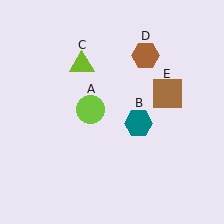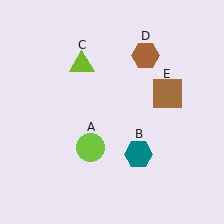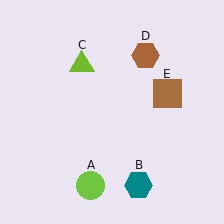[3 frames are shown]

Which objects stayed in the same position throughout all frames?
Lime triangle (object C) and brown hexagon (object D) and brown square (object E) remained stationary.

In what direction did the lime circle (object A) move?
The lime circle (object A) moved down.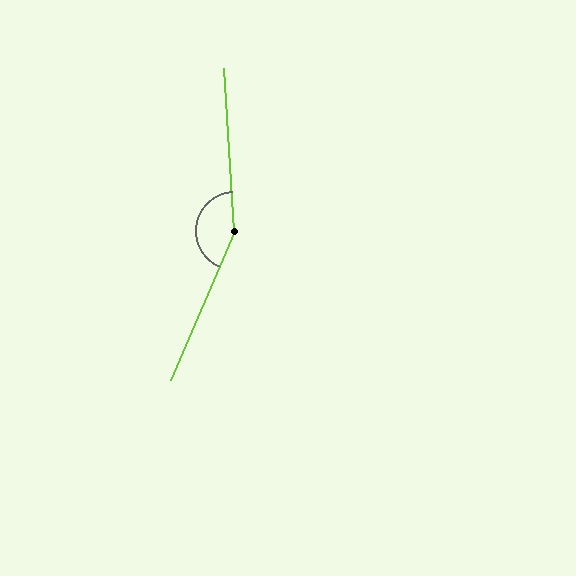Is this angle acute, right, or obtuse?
It is obtuse.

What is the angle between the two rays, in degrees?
Approximately 153 degrees.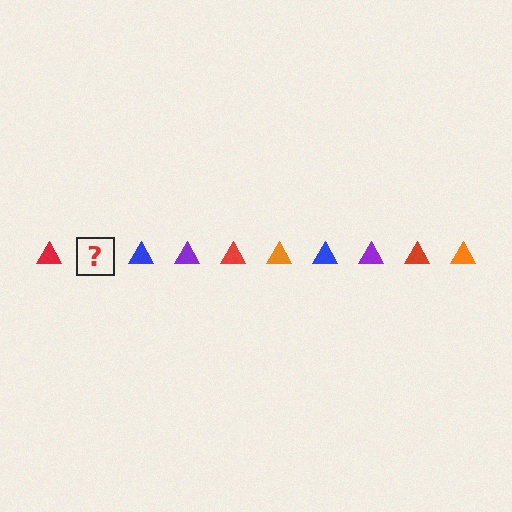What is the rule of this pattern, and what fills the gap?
The rule is that the pattern cycles through red, orange, blue, purple triangles. The gap should be filled with an orange triangle.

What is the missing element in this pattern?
The missing element is an orange triangle.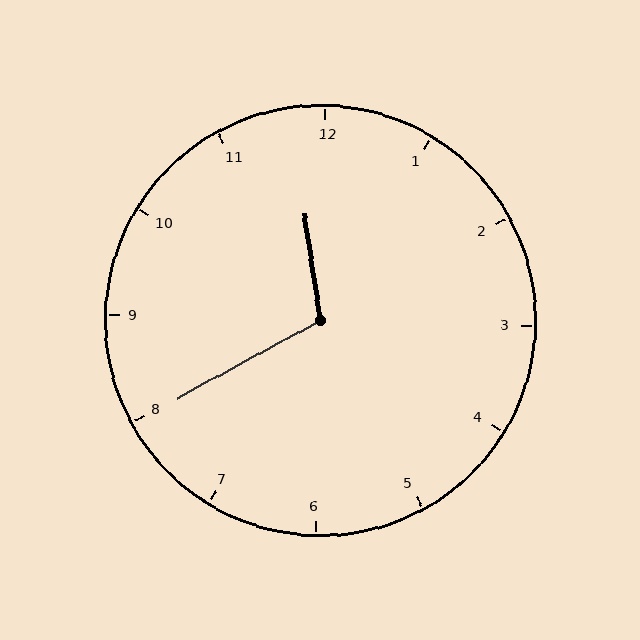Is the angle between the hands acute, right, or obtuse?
It is obtuse.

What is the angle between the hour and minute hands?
Approximately 110 degrees.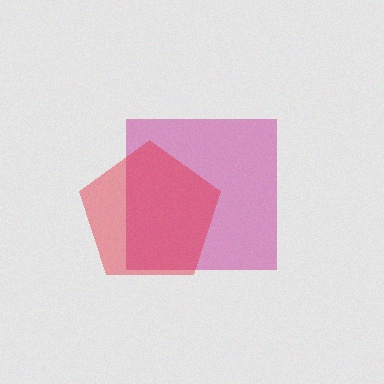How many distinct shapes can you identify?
There are 2 distinct shapes: a magenta square, a red pentagon.